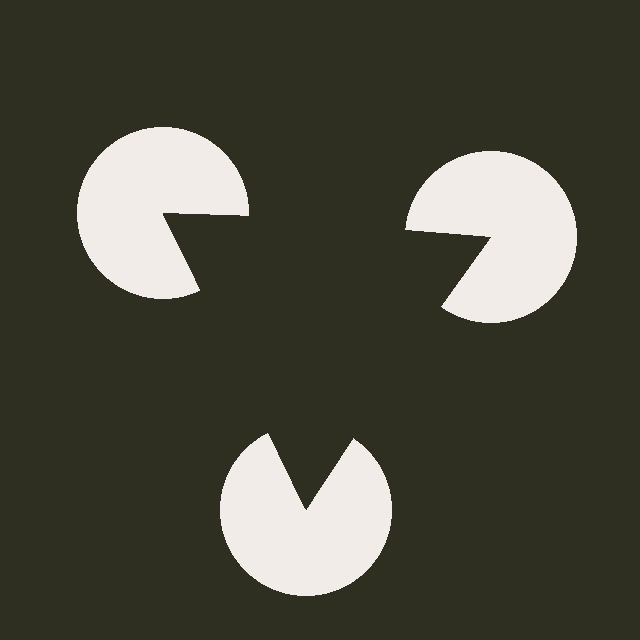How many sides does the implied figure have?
3 sides.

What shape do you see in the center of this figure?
An illusory triangle — its edges are inferred from the aligned wedge cuts in the pac-man discs, not physically drawn.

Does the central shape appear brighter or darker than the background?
It typically appears slightly darker than the background, even though no actual brightness change is drawn.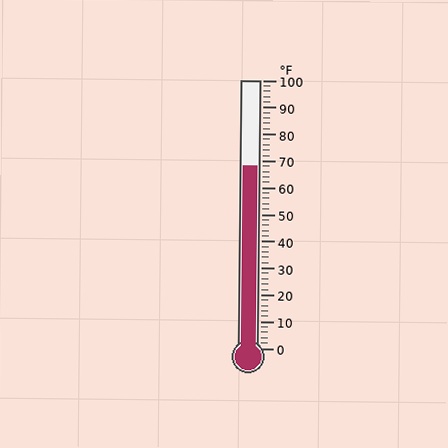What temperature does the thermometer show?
The thermometer shows approximately 68°F.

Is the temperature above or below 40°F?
The temperature is above 40°F.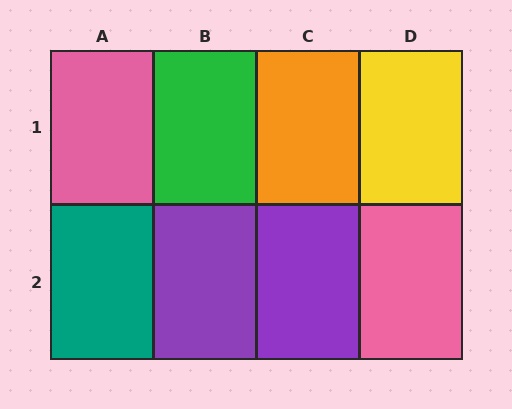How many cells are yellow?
1 cell is yellow.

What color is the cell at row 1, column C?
Orange.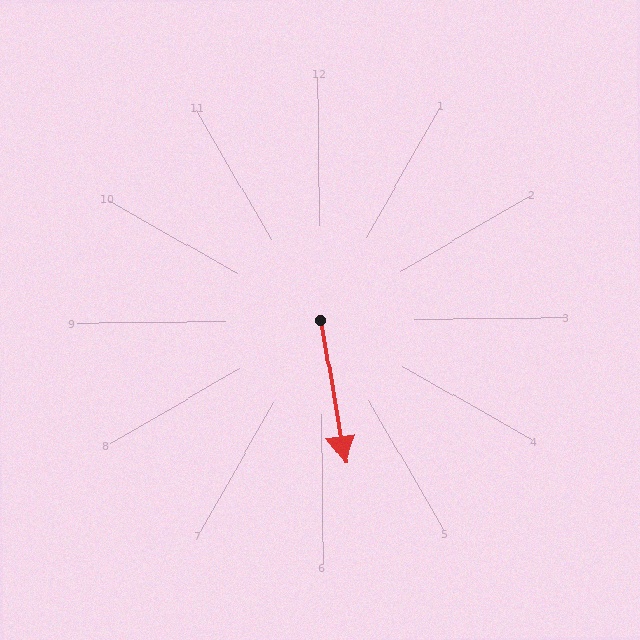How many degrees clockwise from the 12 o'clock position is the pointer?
Approximately 171 degrees.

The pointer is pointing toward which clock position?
Roughly 6 o'clock.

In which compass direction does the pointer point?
South.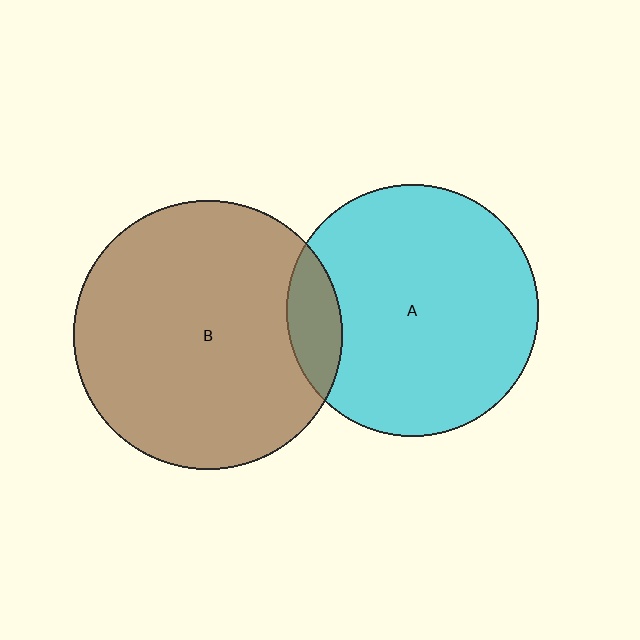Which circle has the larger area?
Circle B (brown).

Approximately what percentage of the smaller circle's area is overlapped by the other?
Approximately 10%.